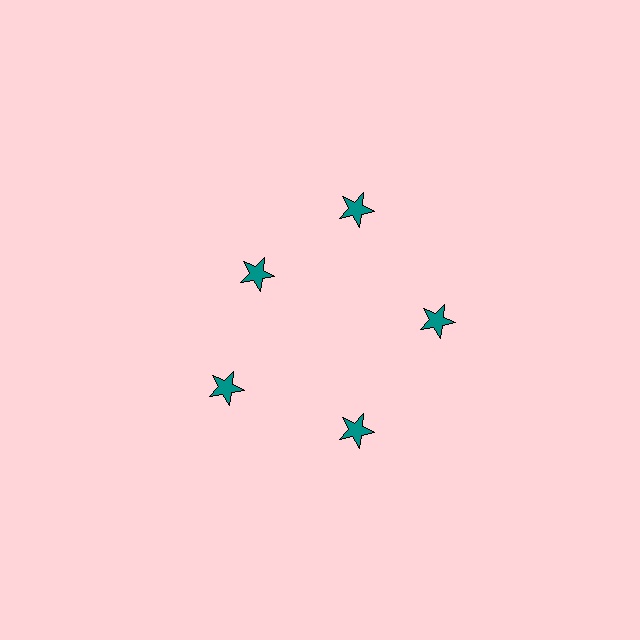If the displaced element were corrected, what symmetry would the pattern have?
It would have 5-fold rotational symmetry — the pattern would map onto itself every 72 degrees.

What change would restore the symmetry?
The symmetry would be restored by moving it outward, back onto the ring so that all 5 stars sit at equal angles and equal distance from the center.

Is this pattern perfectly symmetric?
No. The 5 teal stars are arranged in a ring, but one element near the 10 o'clock position is pulled inward toward the center, breaking the 5-fold rotational symmetry.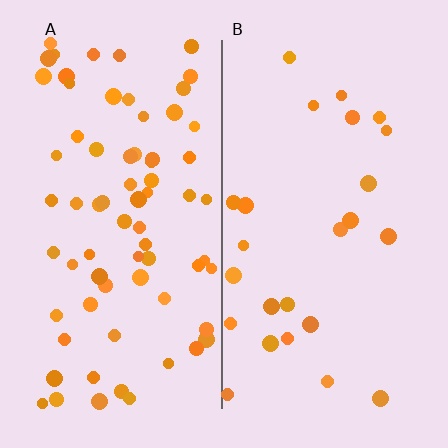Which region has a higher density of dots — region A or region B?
A (the left).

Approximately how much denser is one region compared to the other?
Approximately 2.9× — region A over region B.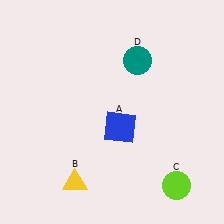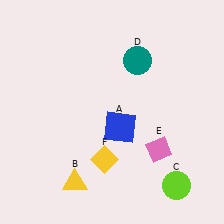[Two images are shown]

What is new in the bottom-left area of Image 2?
A yellow diamond (F) was added in the bottom-left area of Image 2.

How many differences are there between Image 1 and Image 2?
There are 2 differences between the two images.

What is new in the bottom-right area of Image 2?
A pink diamond (E) was added in the bottom-right area of Image 2.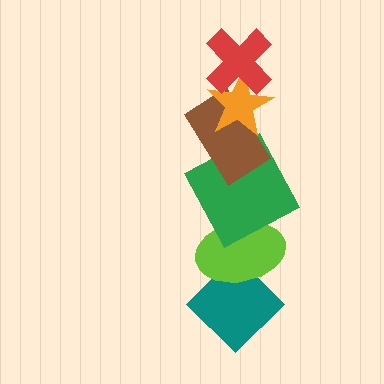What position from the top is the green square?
The green square is 4th from the top.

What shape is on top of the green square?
The brown rectangle is on top of the green square.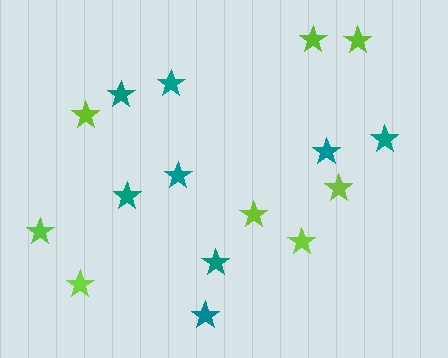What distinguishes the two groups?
There are 2 groups: one group of teal stars (8) and one group of lime stars (8).